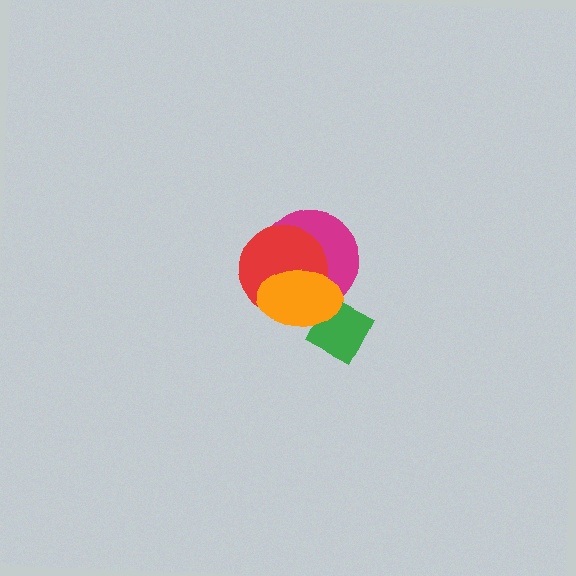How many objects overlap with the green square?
1 object overlaps with the green square.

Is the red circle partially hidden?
Yes, it is partially covered by another shape.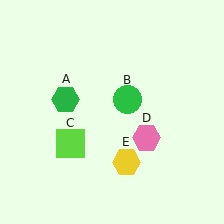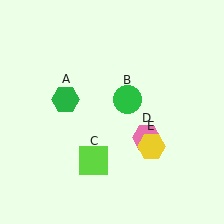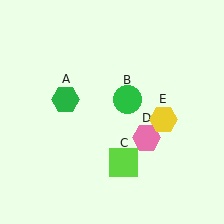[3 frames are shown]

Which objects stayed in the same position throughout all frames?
Green hexagon (object A) and green circle (object B) and pink hexagon (object D) remained stationary.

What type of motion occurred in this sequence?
The lime square (object C), yellow hexagon (object E) rotated counterclockwise around the center of the scene.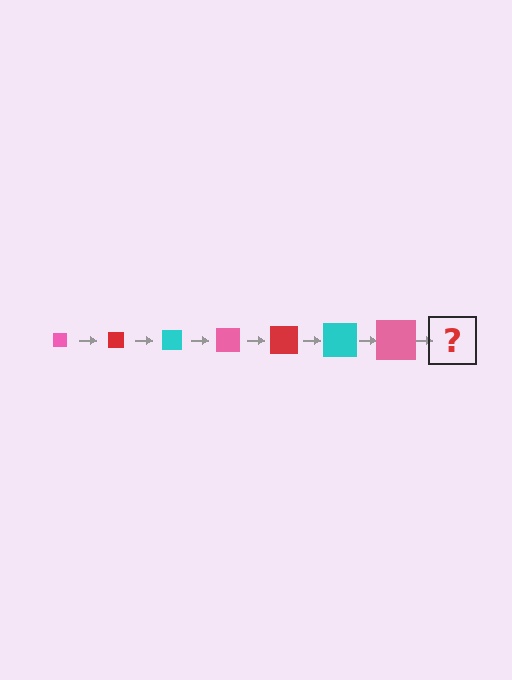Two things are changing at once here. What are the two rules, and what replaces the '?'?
The two rules are that the square grows larger each step and the color cycles through pink, red, and cyan. The '?' should be a red square, larger than the previous one.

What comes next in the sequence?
The next element should be a red square, larger than the previous one.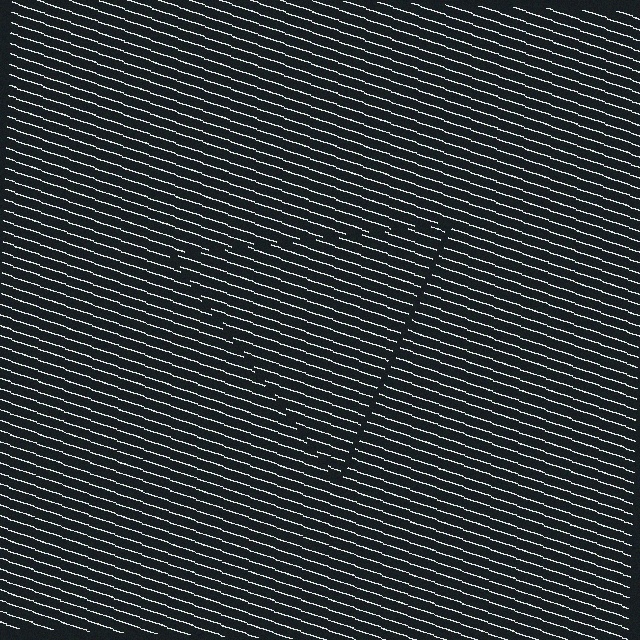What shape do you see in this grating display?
An illusory triangle. The interior of the shape contains the same grating, shifted by half a period — the contour is defined by the phase discontinuity where line-ends from the inner and outer gratings abut.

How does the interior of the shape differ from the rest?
The interior of the shape contains the same grating, shifted by half a period — the contour is defined by the phase discontinuity where line-ends from the inner and outer gratings abut.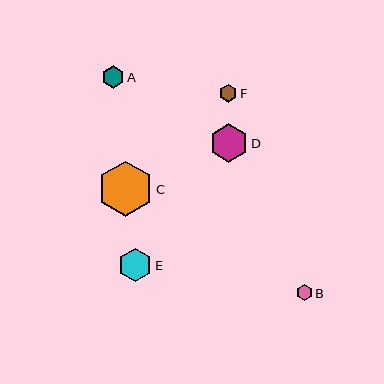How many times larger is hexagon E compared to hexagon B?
Hexagon E is approximately 2.1 times the size of hexagon B.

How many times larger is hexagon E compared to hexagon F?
Hexagon E is approximately 1.9 times the size of hexagon F.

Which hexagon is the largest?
Hexagon C is the largest with a size of approximately 55 pixels.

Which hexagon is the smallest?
Hexagon B is the smallest with a size of approximately 16 pixels.